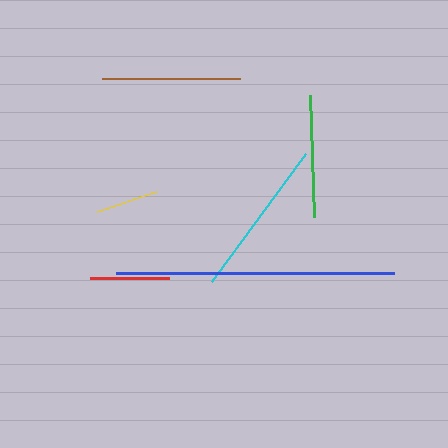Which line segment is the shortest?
The yellow line is the shortest at approximately 63 pixels.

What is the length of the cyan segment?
The cyan segment is approximately 159 pixels long.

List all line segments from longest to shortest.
From longest to shortest: blue, cyan, brown, green, red, yellow.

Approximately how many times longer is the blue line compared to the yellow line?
The blue line is approximately 4.4 times the length of the yellow line.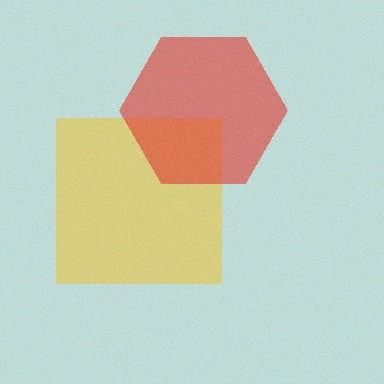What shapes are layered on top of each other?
The layered shapes are: a yellow square, a red hexagon.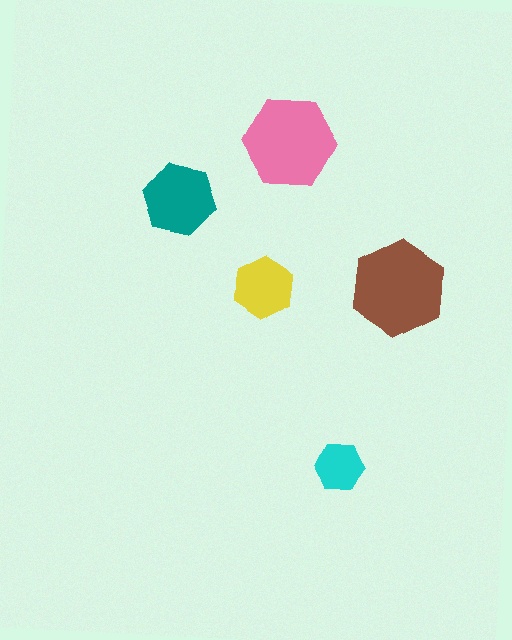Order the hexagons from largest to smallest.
the brown one, the pink one, the teal one, the yellow one, the cyan one.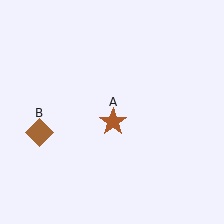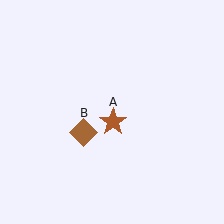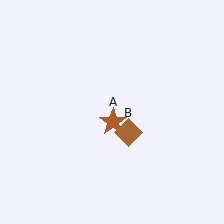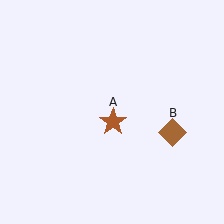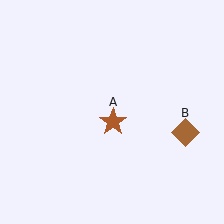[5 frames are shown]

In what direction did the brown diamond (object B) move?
The brown diamond (object B) moved right.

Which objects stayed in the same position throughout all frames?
Brown star (object A) remained stationary.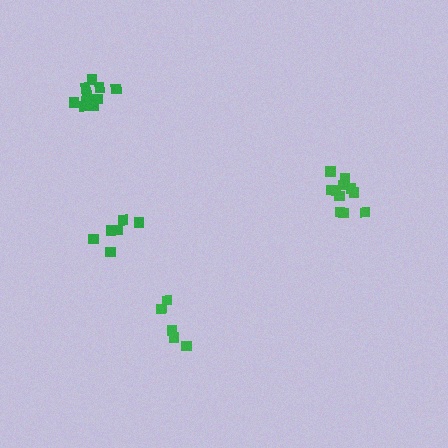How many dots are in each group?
Group 1: 5 dots, Group 2: 10 dots, Group 3: 11 dots, Group 4: 6 dots (32 total).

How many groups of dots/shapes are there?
There are 4 groups.